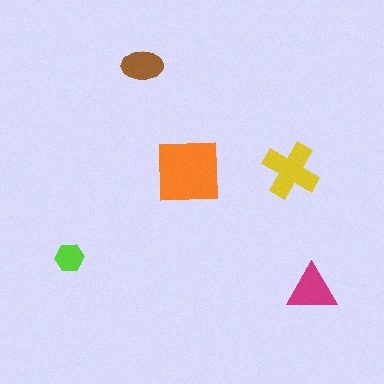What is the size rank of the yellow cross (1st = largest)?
2nd.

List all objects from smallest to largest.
The lime hexagon, the brown ellipse, the magenta triangle, the yellow cross, the orange square.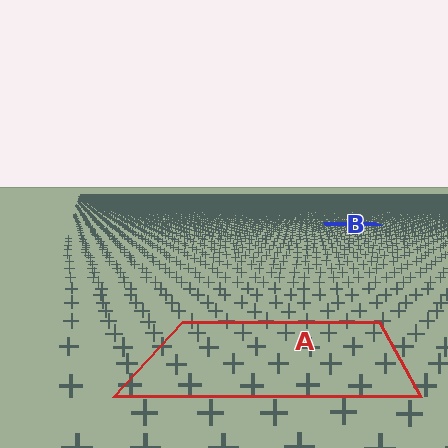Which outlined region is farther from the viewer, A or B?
Region B is farther from the viewer — the texture elements inside it appear smaller and more densely packed.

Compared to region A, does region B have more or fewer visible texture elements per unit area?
Region B has more texture elements per unit area — they are packed more densely because it is farther away.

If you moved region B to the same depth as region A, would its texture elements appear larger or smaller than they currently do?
They would appear larger. At a closer depth, the same texture elements are projected at a bigger on-screen size.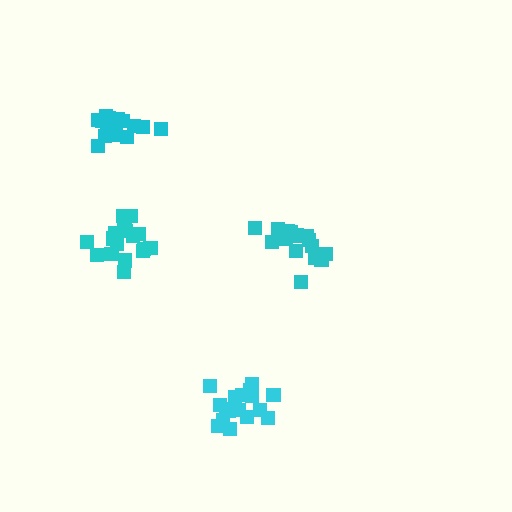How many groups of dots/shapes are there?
There are 4 groups.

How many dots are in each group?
Group 1: 17 dots, Group 2: 17 dots, Group 3: 17 dots, Group 4: 15 dots (66 total).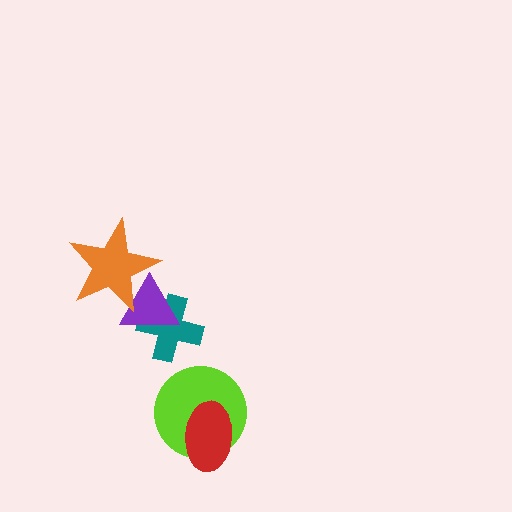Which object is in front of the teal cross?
The purple triangle is in front of the teal cross.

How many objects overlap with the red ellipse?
1 object overlaps with the red ellipse.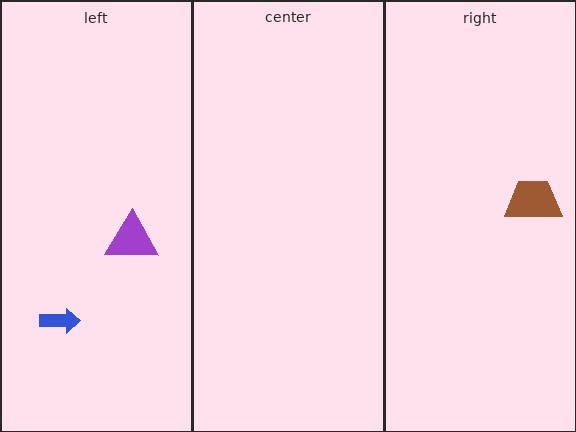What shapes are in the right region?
The brown trapezoid.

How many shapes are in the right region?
1.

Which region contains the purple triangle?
The left region.